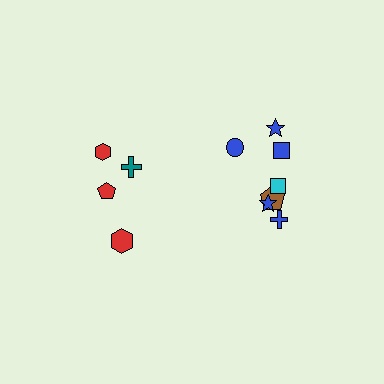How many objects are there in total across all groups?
There are 11 objects.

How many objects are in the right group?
There are 7 objects.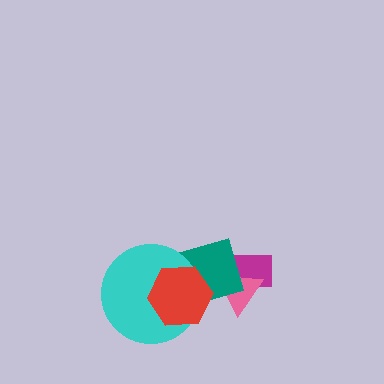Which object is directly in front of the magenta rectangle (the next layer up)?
The pink triangle is directly in front of the magenta rectangle.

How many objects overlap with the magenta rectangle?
2 objects overlap with the magenta rectangle.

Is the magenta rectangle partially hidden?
Yes, it is partially covered by another shape.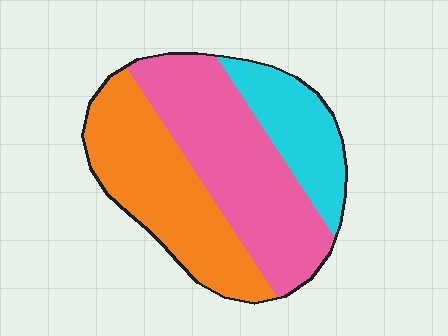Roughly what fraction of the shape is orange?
Orange takes up about three eighths (3/8) of the shape.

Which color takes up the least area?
Cyan, at roughly 20%.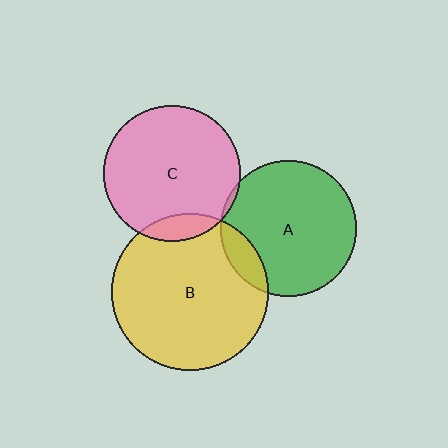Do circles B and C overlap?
Yes.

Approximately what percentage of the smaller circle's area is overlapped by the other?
Approximately 10%.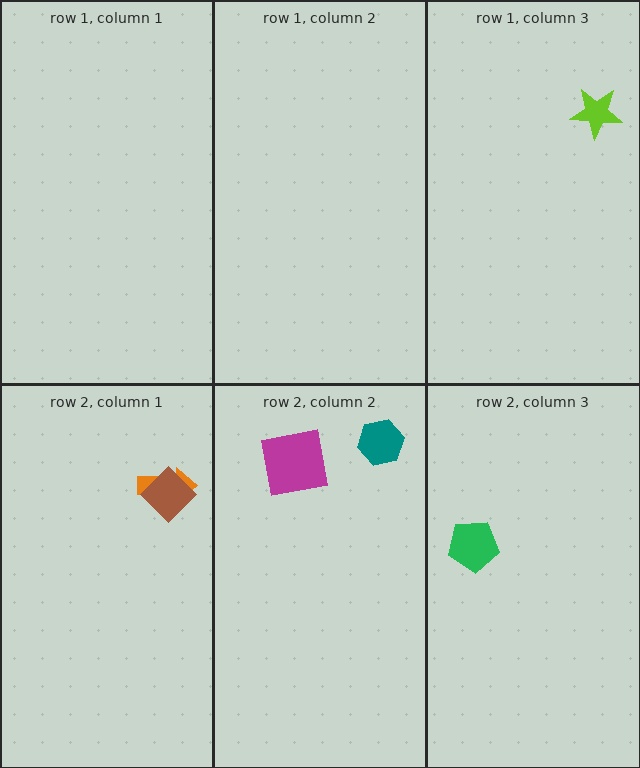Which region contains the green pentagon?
The row 2, column 3 region.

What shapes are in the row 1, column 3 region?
The lime star.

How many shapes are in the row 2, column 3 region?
1.